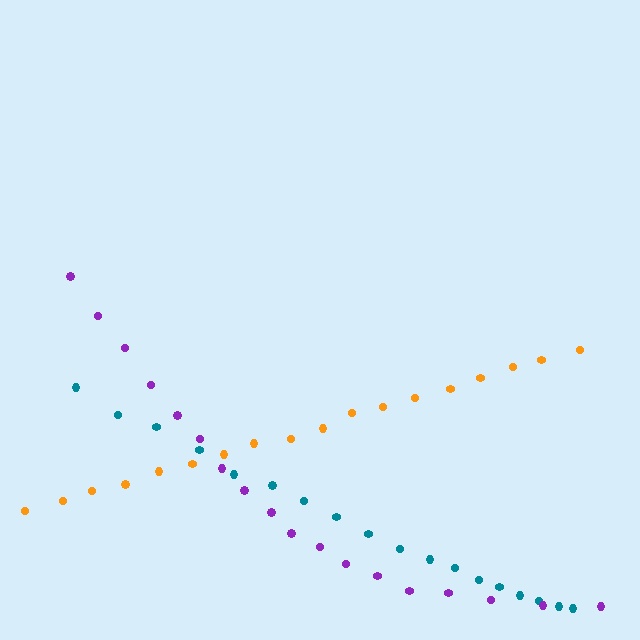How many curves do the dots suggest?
There are 3 distinct paths.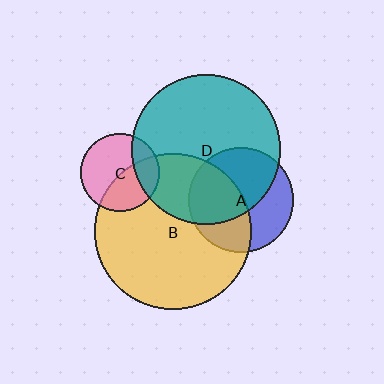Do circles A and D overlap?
Yes.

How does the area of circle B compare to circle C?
Approximately 4.0 times.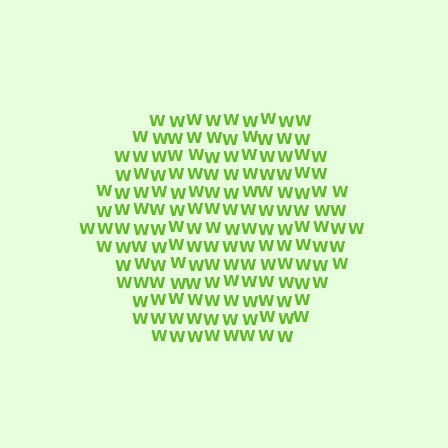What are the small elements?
The small elements are letter W's.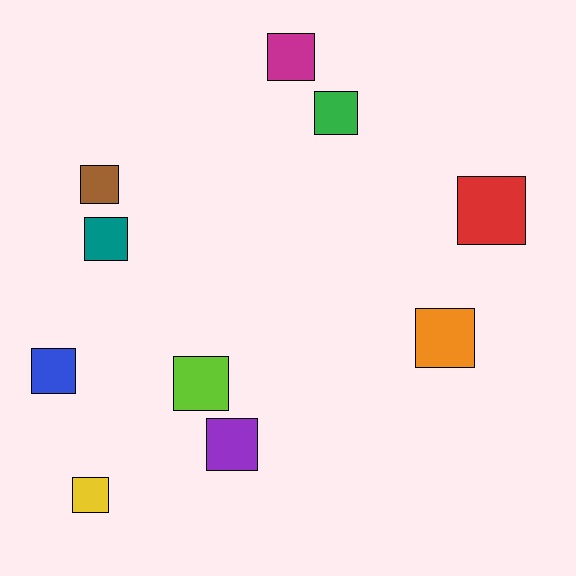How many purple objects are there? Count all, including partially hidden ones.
There is 1 purple object.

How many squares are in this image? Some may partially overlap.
There are 10 squares.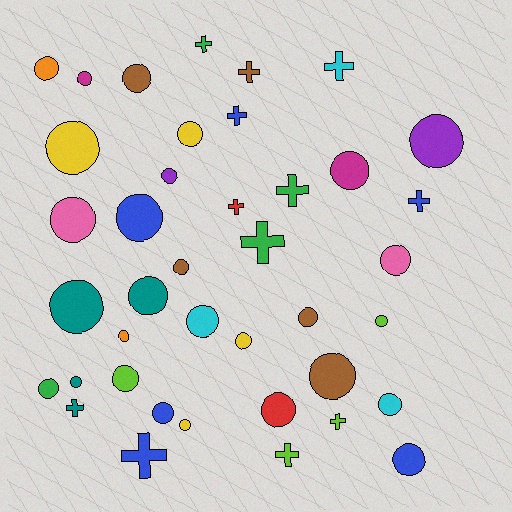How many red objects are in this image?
There are 2 red objects.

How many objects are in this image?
There are 40 objects.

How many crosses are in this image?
There are 12 crosses.